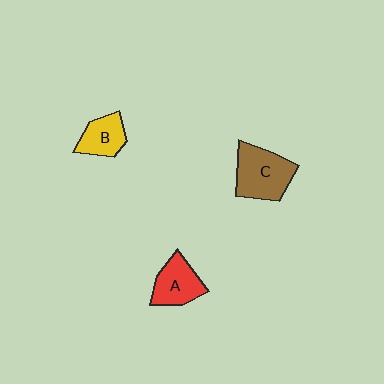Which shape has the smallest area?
Shape B (yellow).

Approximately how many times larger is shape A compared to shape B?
Approximately 1.2 times.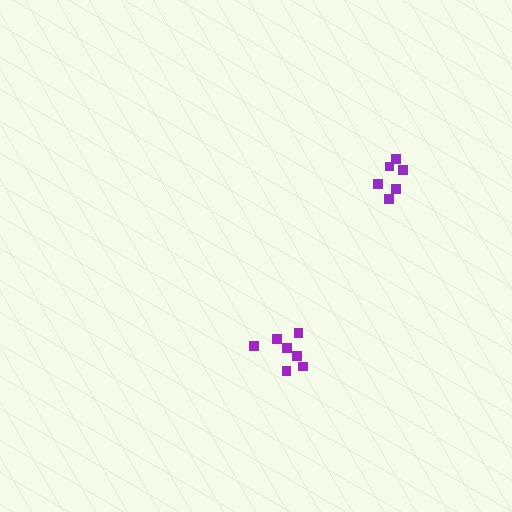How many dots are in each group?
Group 1: 7 dots, Group 2: 6 dots (13 total).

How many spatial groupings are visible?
There are 2 spatial groupings.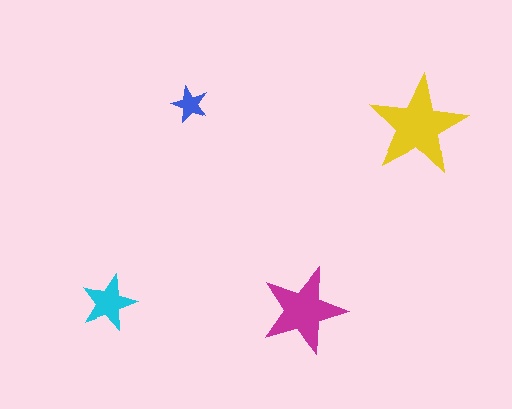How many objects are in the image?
There are 4 objects in the image.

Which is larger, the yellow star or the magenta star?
The yellow one.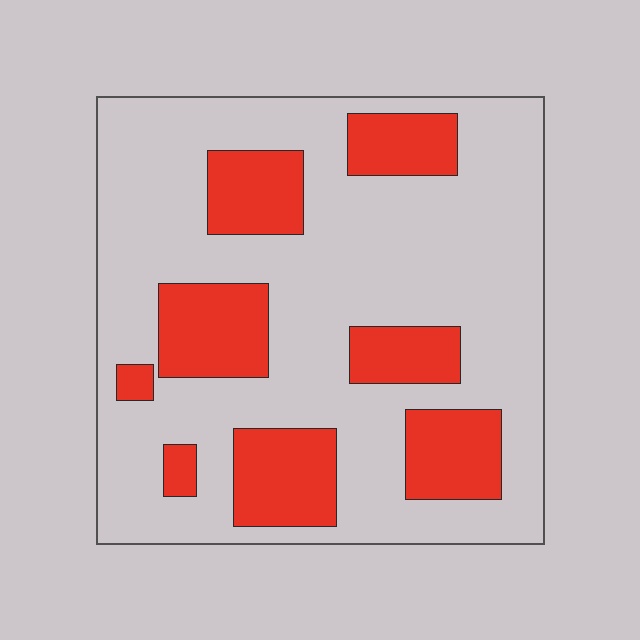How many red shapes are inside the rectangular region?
8.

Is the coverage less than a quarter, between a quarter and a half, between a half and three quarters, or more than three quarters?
Between a quarter and a half.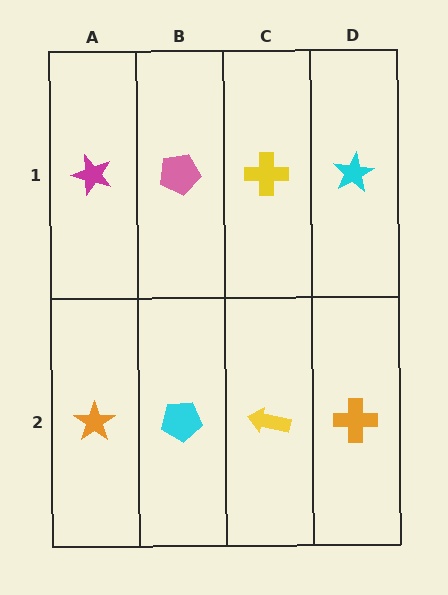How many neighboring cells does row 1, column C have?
3.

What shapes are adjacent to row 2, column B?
A pink pentagon (row 1, column B), an orange star (row 2, column A), a yellow arrow (row 2, column C).